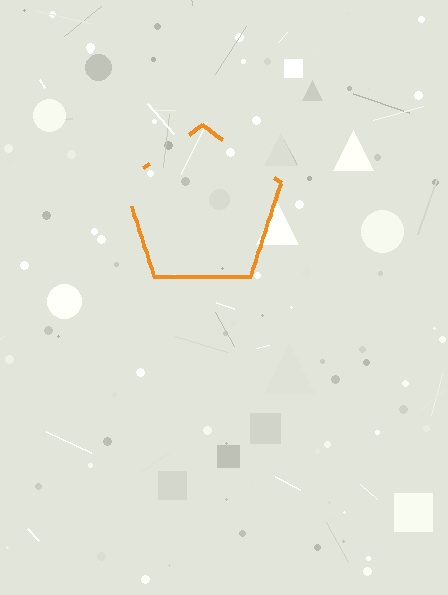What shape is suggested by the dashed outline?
The dashed outline suggests a pentagon.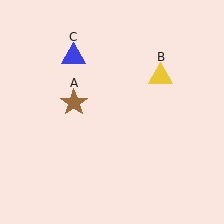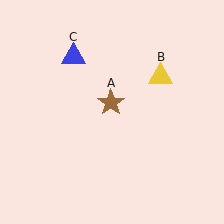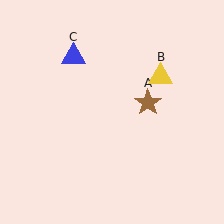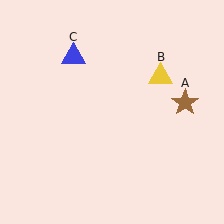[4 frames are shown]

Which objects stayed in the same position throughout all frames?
Yellow triangle (object B) and blue triangle (object C) remained stationary.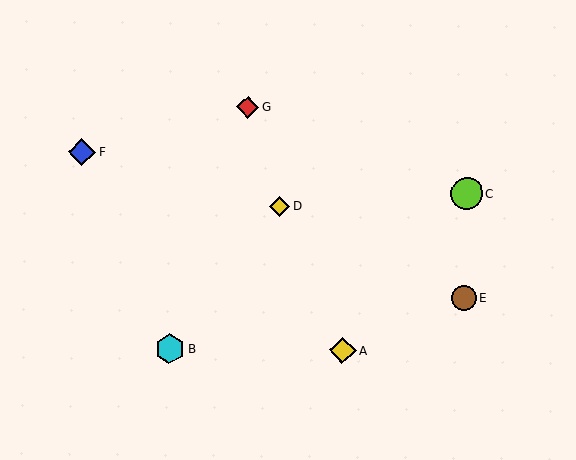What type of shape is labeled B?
Shape B is a cyan hexagon.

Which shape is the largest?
The lime circle (labeled C) is the largest.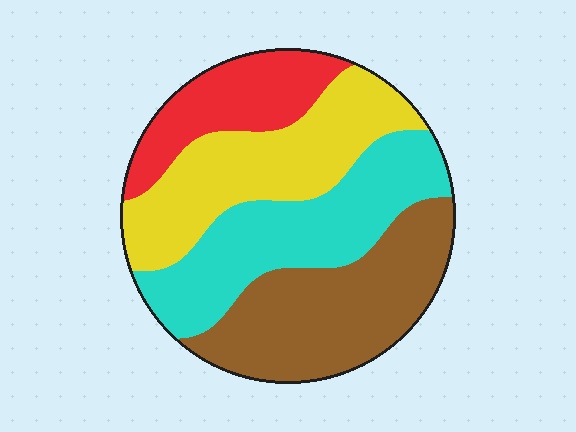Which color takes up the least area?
Red, at roughly 15%.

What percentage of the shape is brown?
Brown covers around 30% of the shape.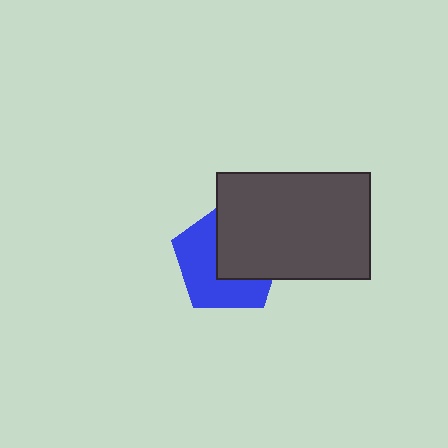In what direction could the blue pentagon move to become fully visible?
The blue pentagon could move toward the lower-left. That would shift it out from behind the dark gray rectangle entirely.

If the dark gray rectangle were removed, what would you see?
You would see the complete blue pentagon.